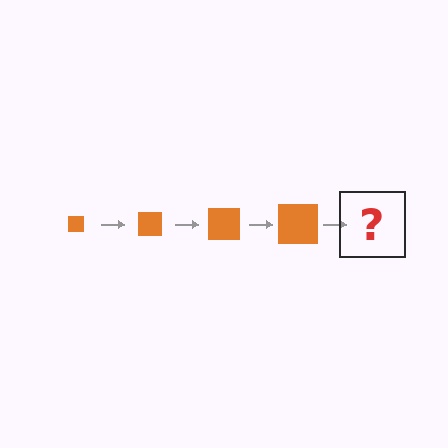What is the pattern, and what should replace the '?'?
The pattern is that the square gets progressively larger each step. The '?' should be an orange square, larger than the previous one.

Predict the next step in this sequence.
The next step is an orange square, larger than the previous one.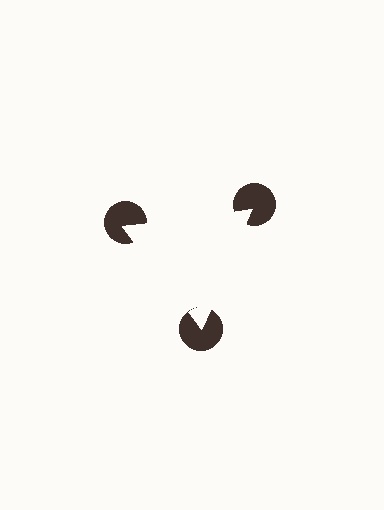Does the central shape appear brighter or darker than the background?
It typically appears slightly brighter than the background, even though no actual brightness change is drawn.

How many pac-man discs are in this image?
There are 3 — one at each vertex of the illusory triangle.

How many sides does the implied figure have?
3 sides.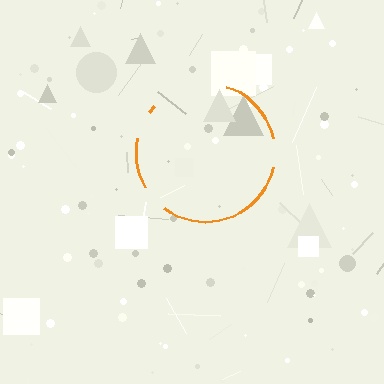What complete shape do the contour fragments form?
The contour fragments form a circle.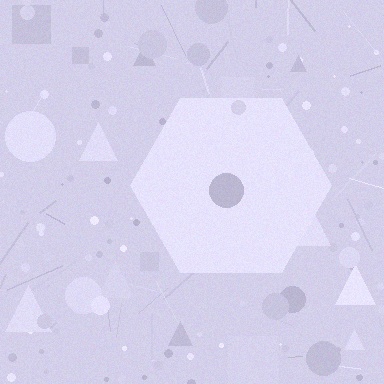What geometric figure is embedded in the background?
A hexagon is embedded in the background.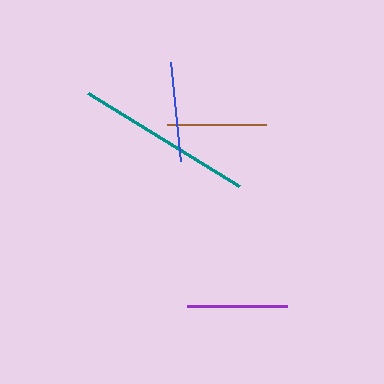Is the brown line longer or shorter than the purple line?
The purple line is longer than the brown line.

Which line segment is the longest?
The teal line is the longest at approximately 177 pixels.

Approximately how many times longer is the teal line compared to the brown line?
The teal line is approximately 1.8 times the length of the brown line.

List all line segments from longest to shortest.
From longest to shortest: teal, purple, blue, brown.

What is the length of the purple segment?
The purple segment is approximately 100 pixels long.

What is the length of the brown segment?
The brown segment is approximately 99 pixels long.